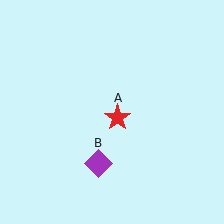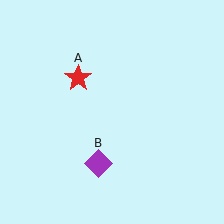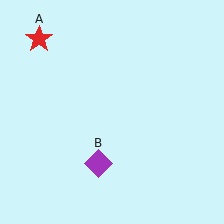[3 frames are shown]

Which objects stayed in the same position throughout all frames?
Purple diamond (object B) remained stationary.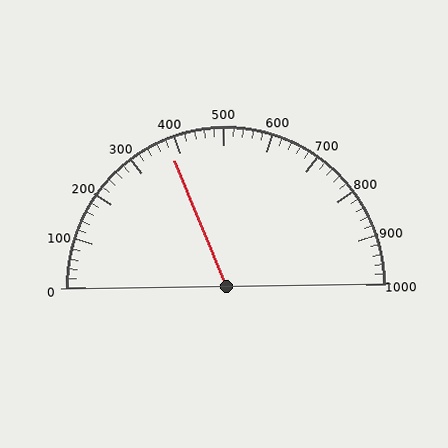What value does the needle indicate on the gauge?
The needle indicates approximately 380.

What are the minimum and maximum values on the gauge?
The gauge ranges from 0 to 1000.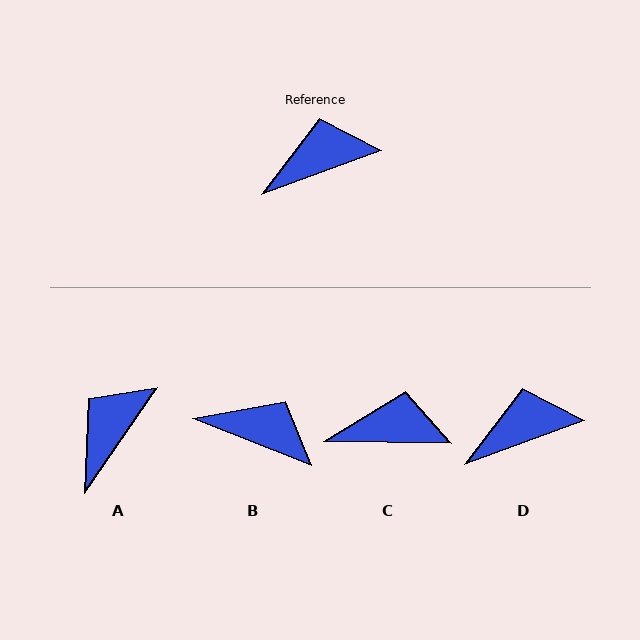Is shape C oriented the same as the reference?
No, it is off by about 21 degrees.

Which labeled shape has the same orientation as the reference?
D.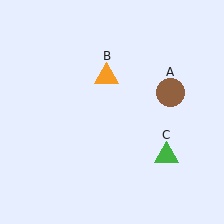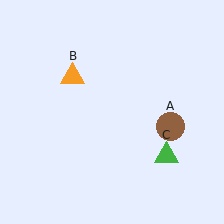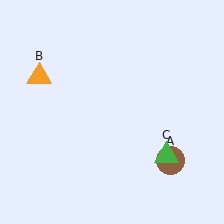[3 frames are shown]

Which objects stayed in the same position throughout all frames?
Green triangle (object C) remained stationary.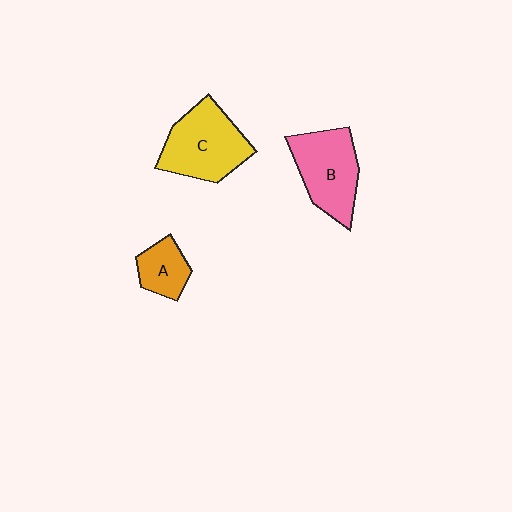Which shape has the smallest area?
Shape A (orange).